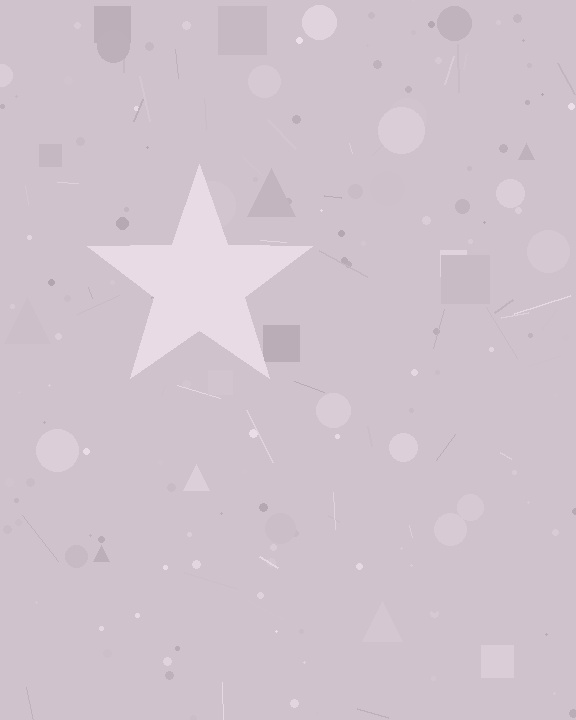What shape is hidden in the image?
A star is hidden in the image.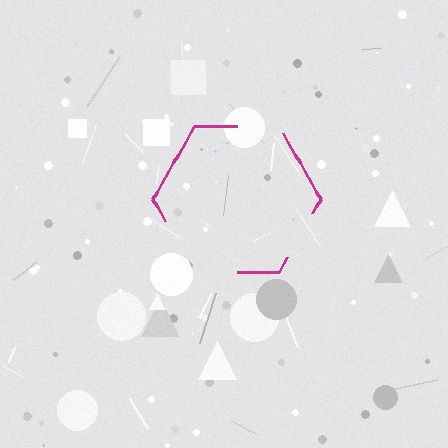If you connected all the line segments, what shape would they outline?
They would outline a hexagon.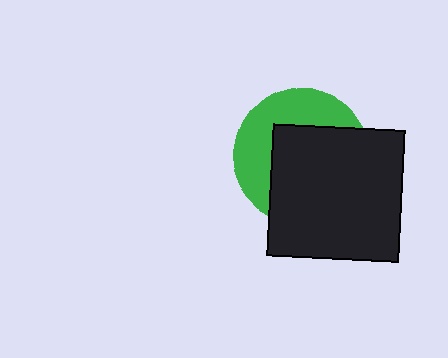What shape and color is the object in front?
The object in front is a black square.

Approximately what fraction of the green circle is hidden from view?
Roughly 59% of the green circle is hidden behind the black square.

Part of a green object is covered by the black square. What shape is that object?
It is a circle.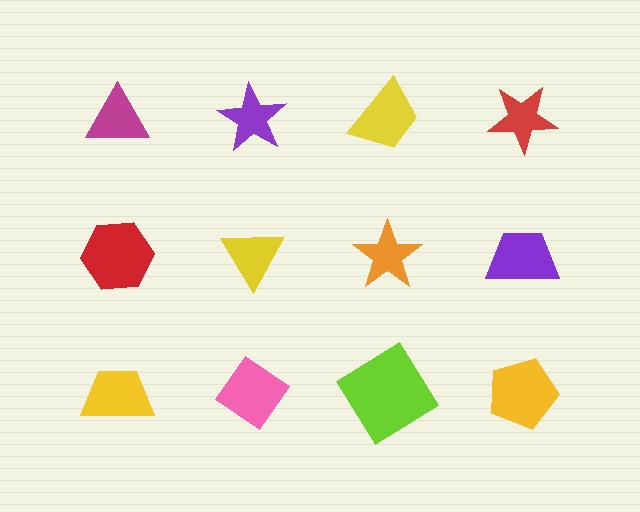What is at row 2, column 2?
A yellow triangle.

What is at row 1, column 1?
A magenta triangle.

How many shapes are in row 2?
4 shapes.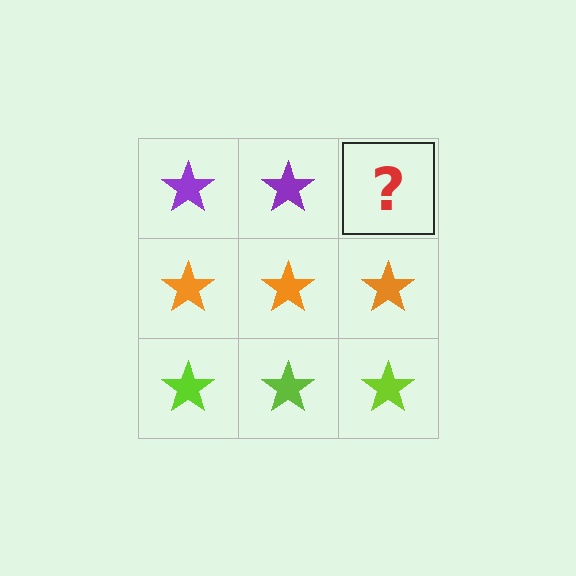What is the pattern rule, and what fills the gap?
The rule is that each row has a consistent color. The gap should be filled with a purple star.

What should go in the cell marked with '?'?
The missing cell should contain a purple star.